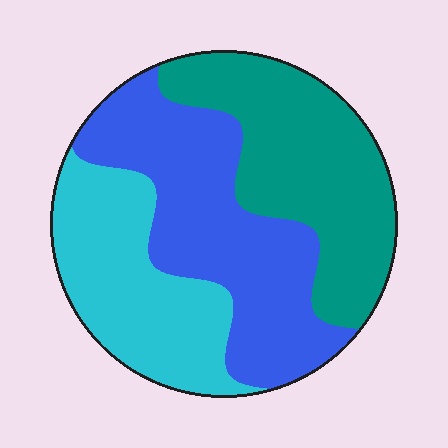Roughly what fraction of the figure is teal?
Teal covers around 35% of the figure.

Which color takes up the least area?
Cyan, at roughly 30%.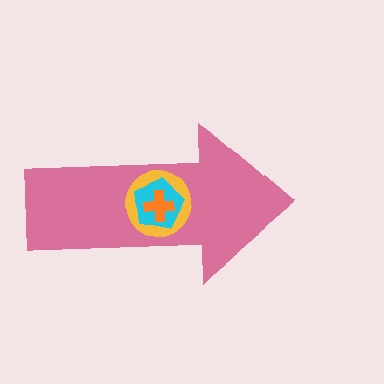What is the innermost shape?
The orange cross.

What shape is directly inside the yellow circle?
The cyan pentagon.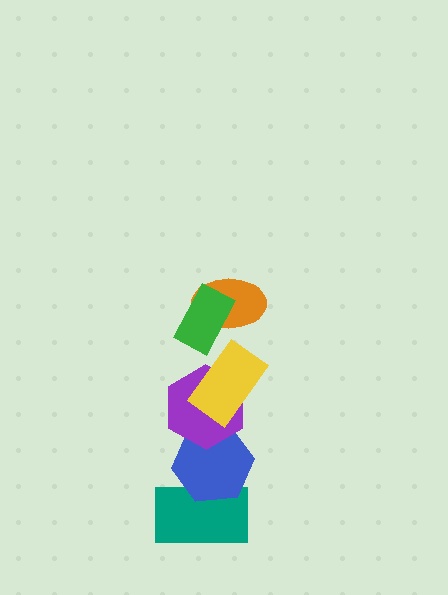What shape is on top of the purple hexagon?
The yellow rectangle is on top of the purple hexagon.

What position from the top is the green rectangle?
The green rectangle is 1st from the top.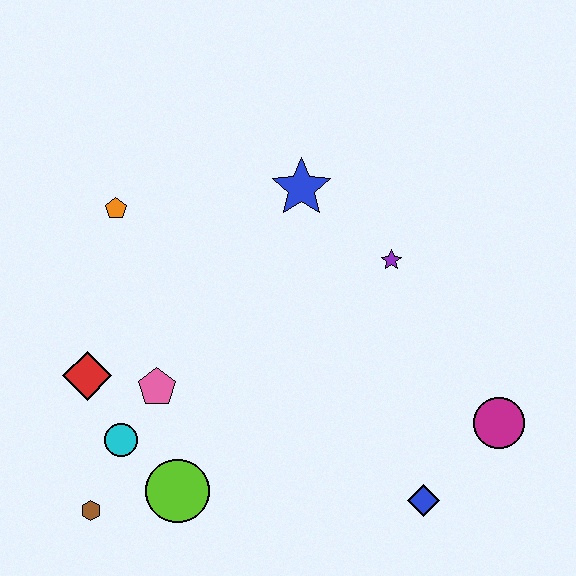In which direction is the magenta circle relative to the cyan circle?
The magenta circle is to the right of the cyan circle.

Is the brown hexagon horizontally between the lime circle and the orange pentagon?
No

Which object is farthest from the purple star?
The brown hexagon is farthest from the purple star.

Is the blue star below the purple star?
No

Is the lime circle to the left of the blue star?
Yes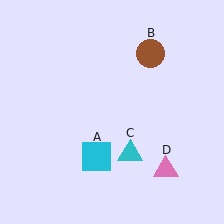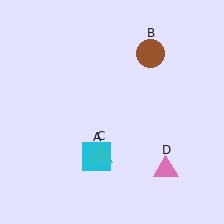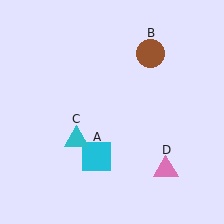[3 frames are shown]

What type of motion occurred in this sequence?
The cyan triangle (object C) rotated clockwise around the center of the scene.